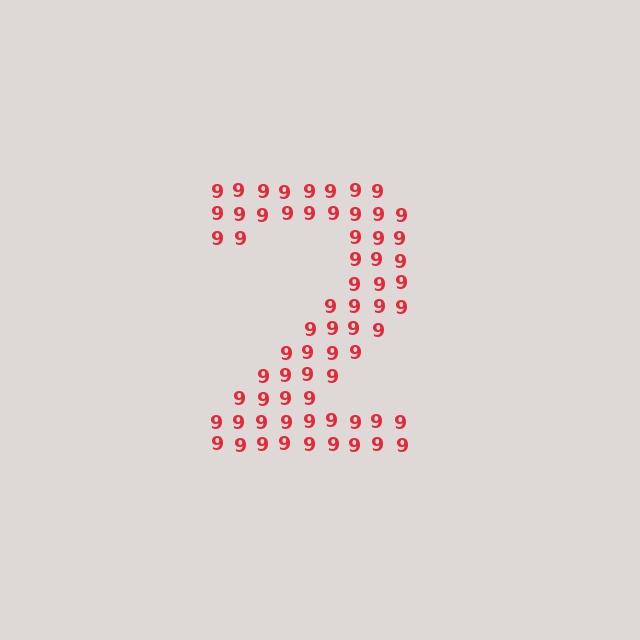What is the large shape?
The large shape is the digit 2.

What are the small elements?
The small elements are digit 9's.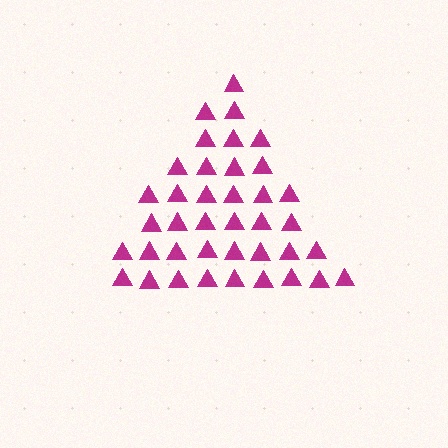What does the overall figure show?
The overall figure shows a triangle.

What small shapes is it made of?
It is made of small triangles.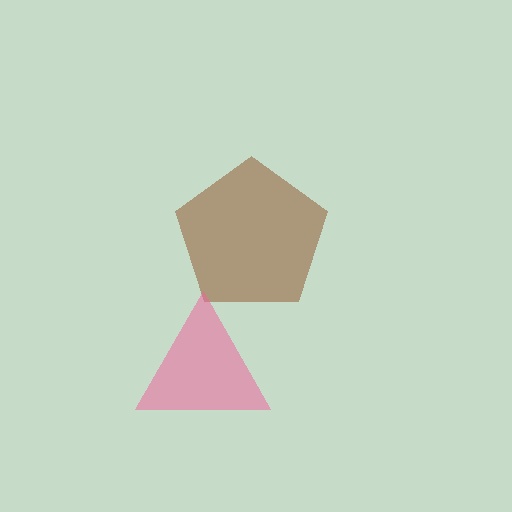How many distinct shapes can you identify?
There are 2 distinct shapes: a brown pentagon, a pink triangle.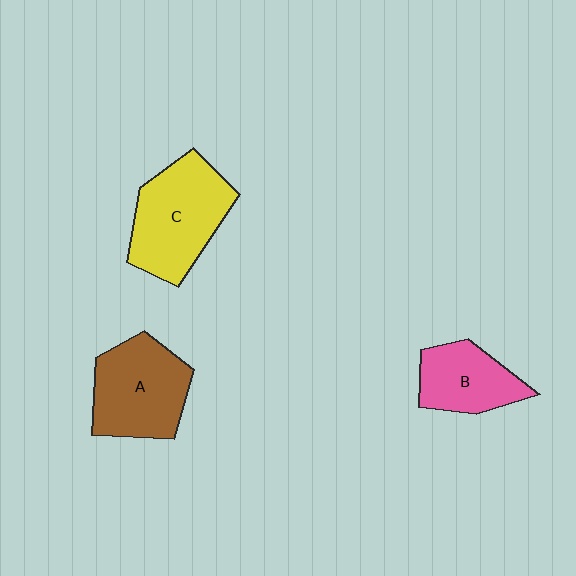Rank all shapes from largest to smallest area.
From largest to smallest: C (yellow), A (brown), B (pink).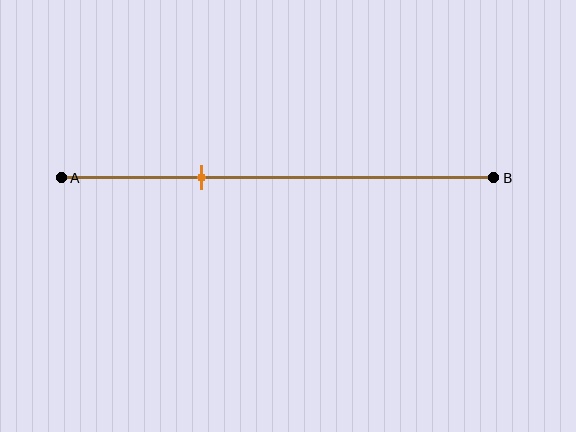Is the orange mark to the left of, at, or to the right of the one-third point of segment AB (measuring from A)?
The orange mark is approximately at the one-third point of segment AB.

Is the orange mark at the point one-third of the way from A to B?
Yes, the mark is approximately at the one-third point.